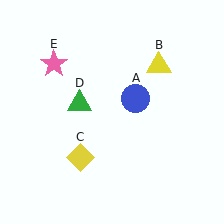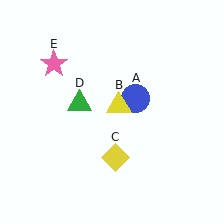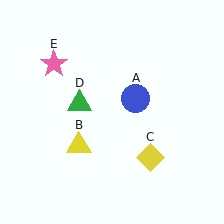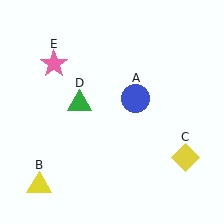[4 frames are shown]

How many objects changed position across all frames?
2 objects changed position: yellow triangle (object B), yellow diamond (object C).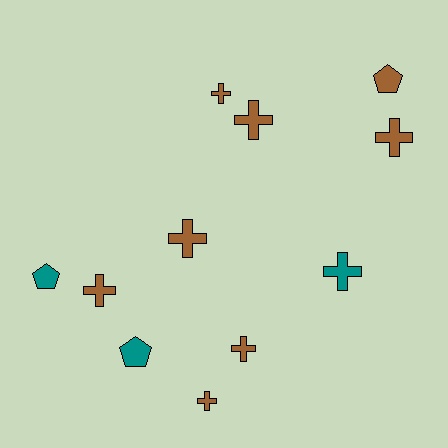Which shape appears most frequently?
Cross, with 8 objects.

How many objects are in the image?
There are 11 objects.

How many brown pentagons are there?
There is 1 brown pentagon.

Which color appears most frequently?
Brown, with 8 objects.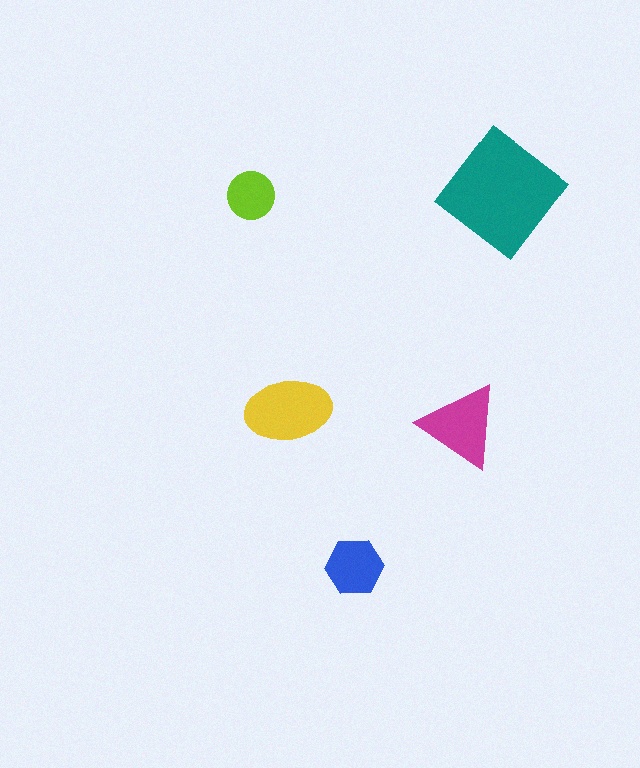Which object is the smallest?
The lime circle.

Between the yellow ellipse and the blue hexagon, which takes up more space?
The yellow ellipse.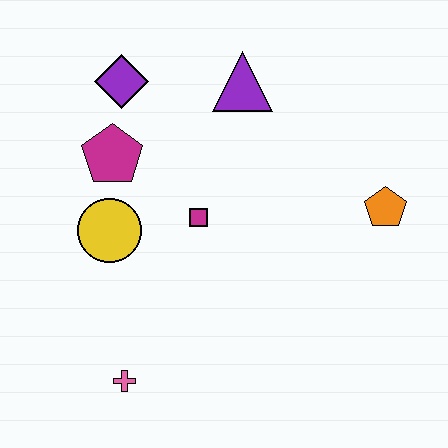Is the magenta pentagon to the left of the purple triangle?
Yes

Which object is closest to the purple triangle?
The purple diamond is closest to the purple triangle.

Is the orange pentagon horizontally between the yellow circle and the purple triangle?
No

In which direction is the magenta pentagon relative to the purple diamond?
The magenta pentagon is below the purple diamond.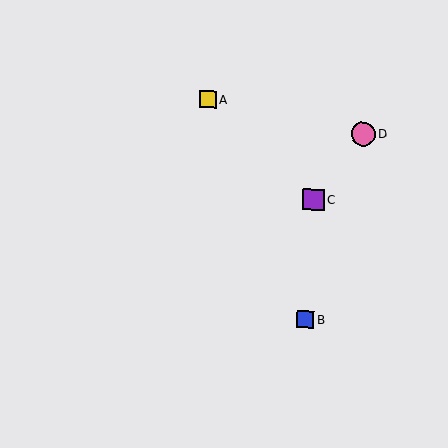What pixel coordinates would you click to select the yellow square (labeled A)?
Click at (208, 99) to select the yellow square A.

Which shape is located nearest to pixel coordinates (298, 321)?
The blue square (labeled B) at (305, 319) is nearest to that location.